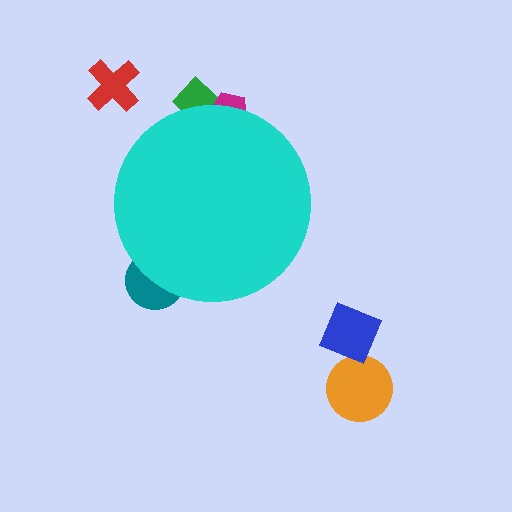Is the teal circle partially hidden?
Yes, the teal circle is partially hidden behind the cyan circle.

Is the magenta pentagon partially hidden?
Yes, the magenta pentagon is partially hidden behind the cyan circle.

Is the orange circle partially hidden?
No, the orange circle is fully visible.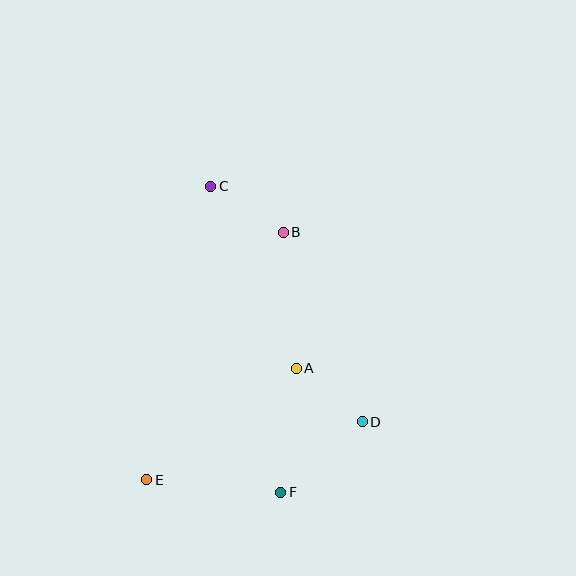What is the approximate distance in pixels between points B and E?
The distance between B and E is approximately 283 pixels.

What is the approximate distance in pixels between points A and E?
The distance between A and E is approximately 186 pixels.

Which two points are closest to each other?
Points A and D are closest to each other.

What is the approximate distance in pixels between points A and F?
The distance between A and F is approximately 125 pixels.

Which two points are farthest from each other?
Points C and F are farthest from each other.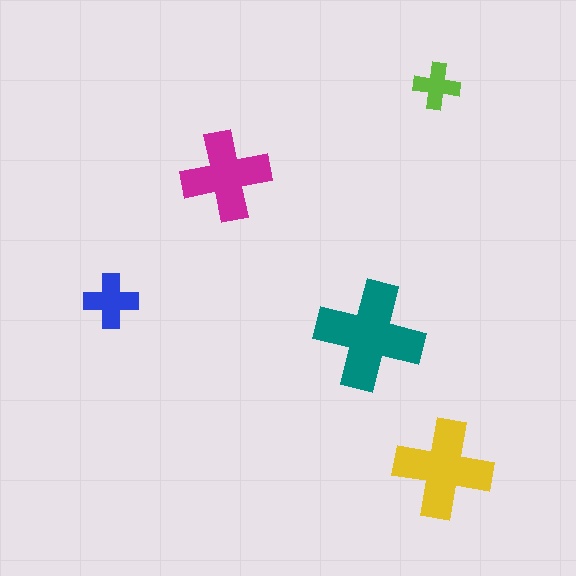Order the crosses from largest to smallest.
the teal one, the yellow one, the magenta one, the blue one, the lime one.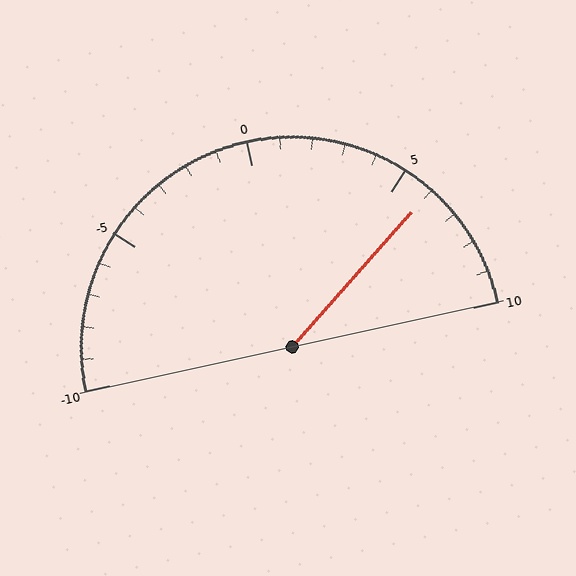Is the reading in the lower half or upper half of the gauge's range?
The reading is in the upper half of the range (-10 to 10).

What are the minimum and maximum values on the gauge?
The gauge ranges from -10 to 10.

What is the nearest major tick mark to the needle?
The nearest major tick mark is 5.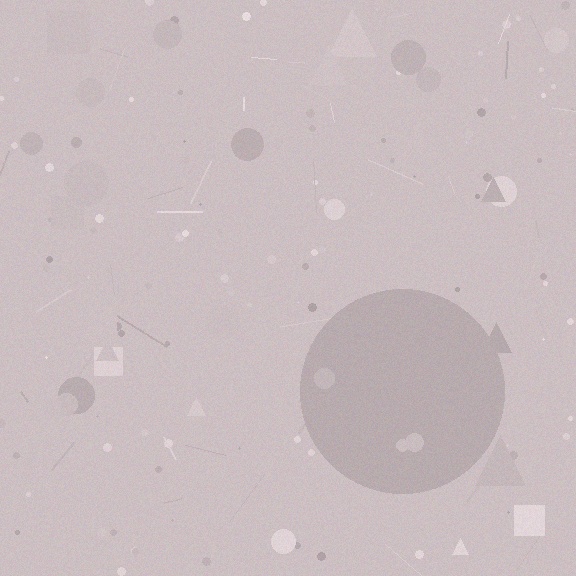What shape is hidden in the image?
A circle is hidden in the image.